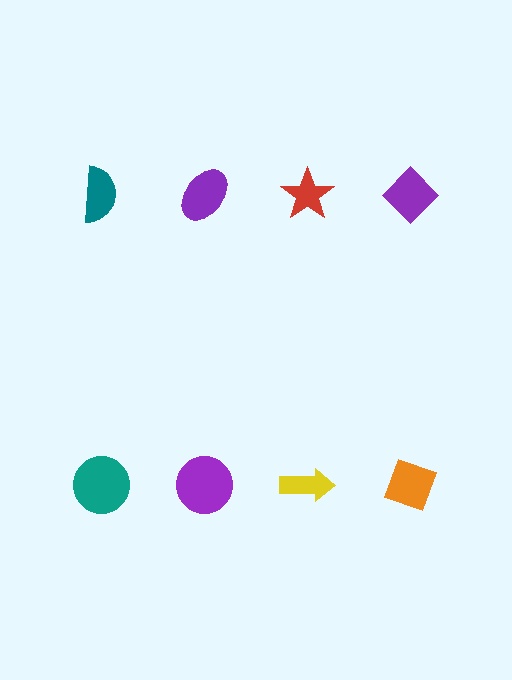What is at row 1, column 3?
A red star.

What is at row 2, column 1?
A teal circle.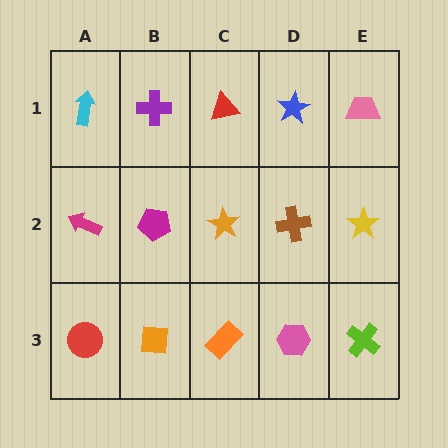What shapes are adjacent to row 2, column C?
A red triangle (row 1, column C), an orange rectangle (row 3, column C), a magenta pentagon (row 2, column B), a brown cross (row 2, column D).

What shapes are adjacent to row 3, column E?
A yellow star (row 2, column E), a pink hexagon (row 3, column D).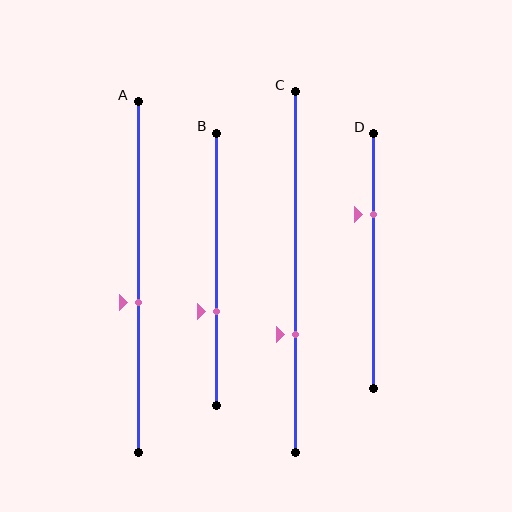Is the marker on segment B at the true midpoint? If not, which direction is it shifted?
No, the marker on segment B is shifted downward by about 16% of the segment length.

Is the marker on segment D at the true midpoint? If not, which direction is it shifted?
No, the marker on segment D is shifted upward by about 18% of the segment length.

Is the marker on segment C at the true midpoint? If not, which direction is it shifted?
No, the marker on segment C is shifted downward by about 17% of the segment length.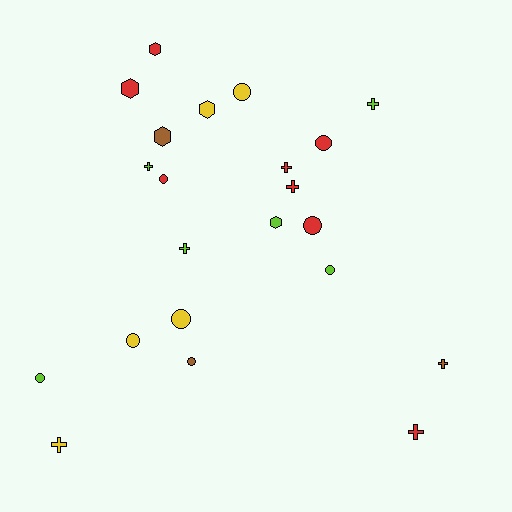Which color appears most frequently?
Red, with 8 objects.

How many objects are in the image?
There are 22 objects.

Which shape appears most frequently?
Circle, with 9 objects.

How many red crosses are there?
There are 3 red crosses.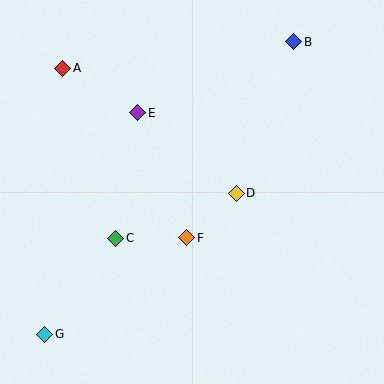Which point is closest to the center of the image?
Point D at (236, 193) is closest to the center.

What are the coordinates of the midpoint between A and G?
The midpoint between A and G is at (54, 201).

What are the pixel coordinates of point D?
Point D is at (236, 193).